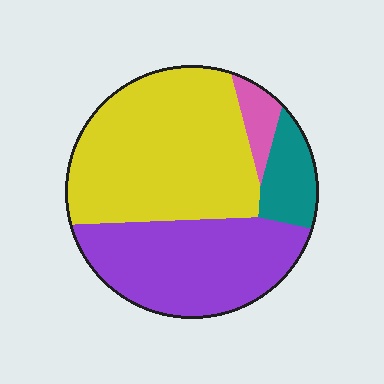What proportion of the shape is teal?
Teal covers about 10% of the shape.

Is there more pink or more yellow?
Yellow.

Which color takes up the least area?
Pink, at roughly 5%.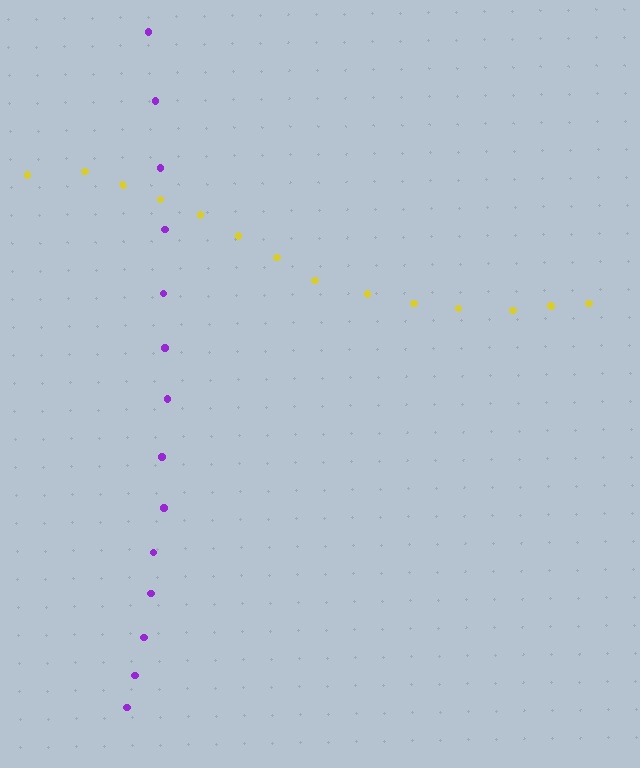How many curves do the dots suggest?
There are 2 distinct paths.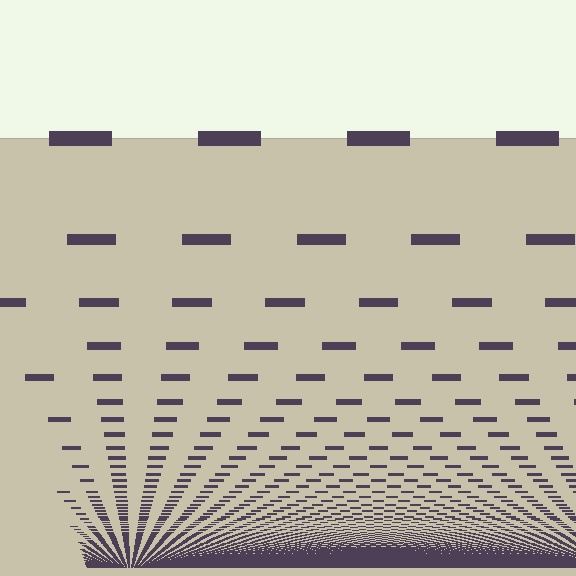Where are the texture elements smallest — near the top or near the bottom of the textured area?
Near the bottom.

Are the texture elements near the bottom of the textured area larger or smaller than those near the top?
Smaller. The gradient is inverted — elements near the bottom are smaller and denser.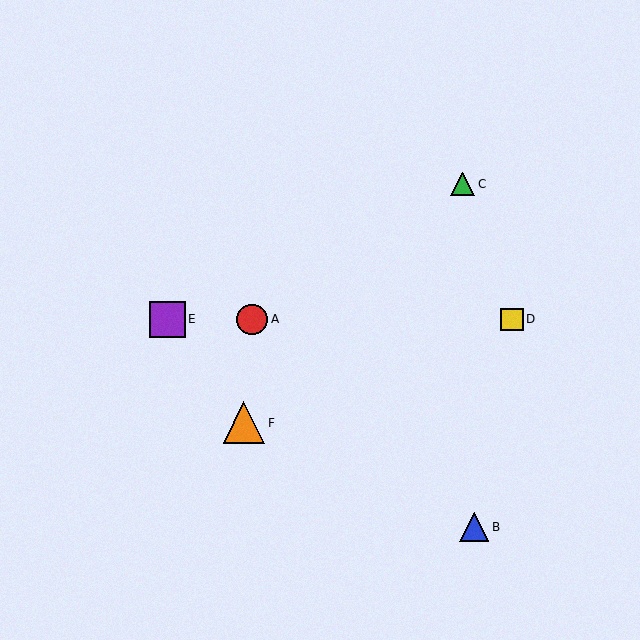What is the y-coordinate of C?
Object C is at y≈184.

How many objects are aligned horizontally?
3 objects (A, D, E) are aligned horizontally.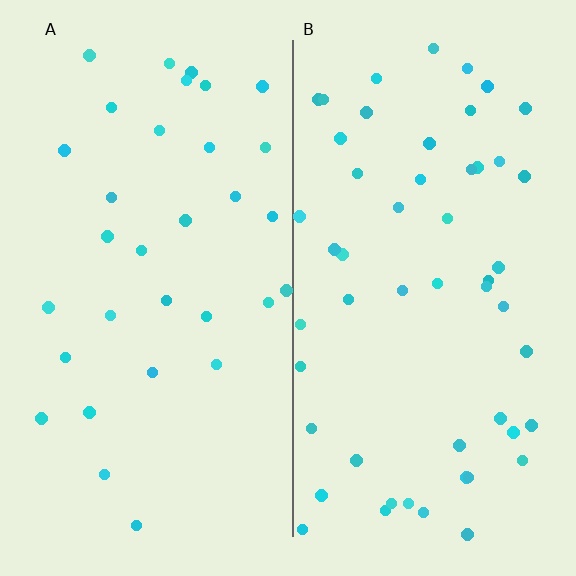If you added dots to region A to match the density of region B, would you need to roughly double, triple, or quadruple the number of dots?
Approximately double.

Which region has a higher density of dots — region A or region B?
B (the right).